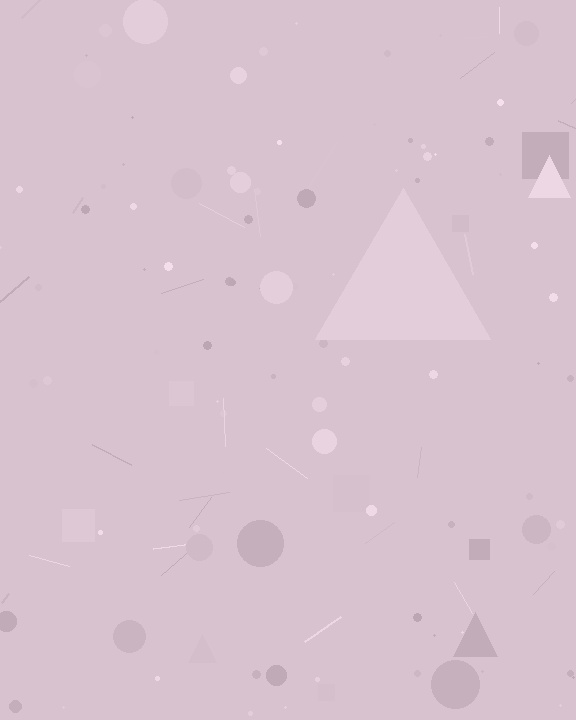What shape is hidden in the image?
A triangle is hidden in the image.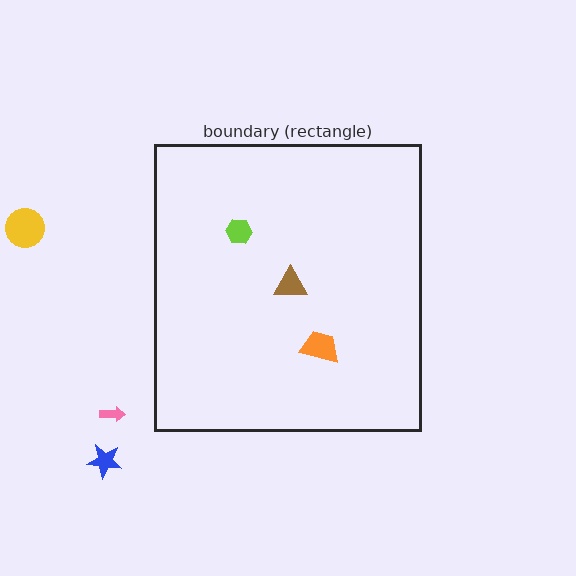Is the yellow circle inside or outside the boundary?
Outside.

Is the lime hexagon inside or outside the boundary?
Inside.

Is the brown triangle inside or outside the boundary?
Inside.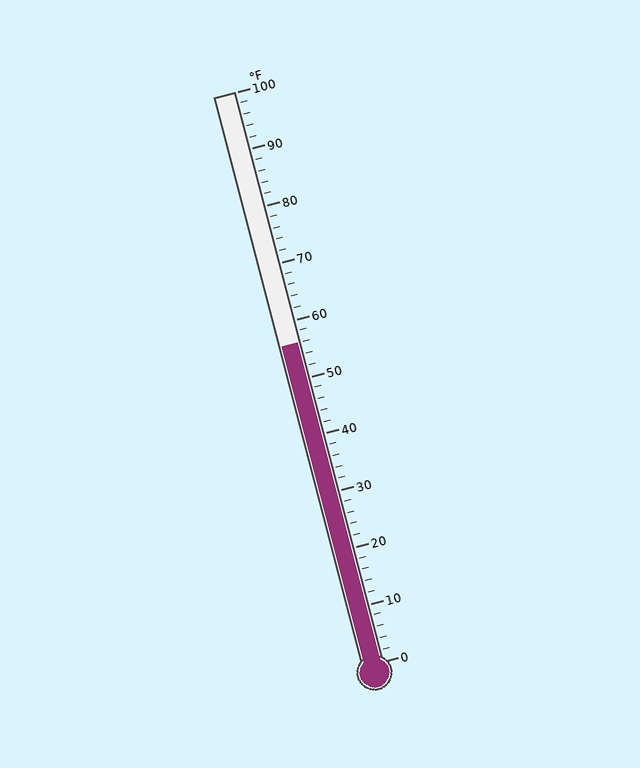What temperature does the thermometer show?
The thermometer shows approximately 56°F.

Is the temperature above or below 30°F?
The temperature is above 30°F.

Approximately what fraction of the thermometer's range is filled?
The thermometer is filled to approximately 55% of its range.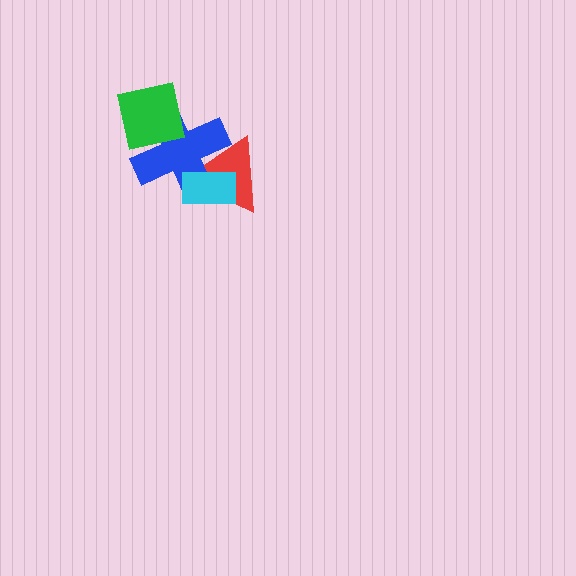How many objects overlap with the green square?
1 object overlaps with the green square.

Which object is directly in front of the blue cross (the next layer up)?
The cyan rectangle is directly in front of the blue cross.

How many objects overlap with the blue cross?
3 objects overlap with the blue cross.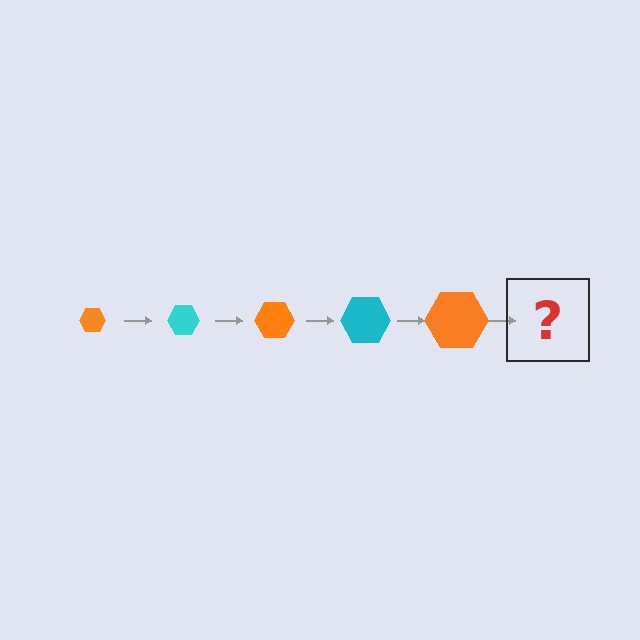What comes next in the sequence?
The next element should be a cyan hexagon, larger than the previous one.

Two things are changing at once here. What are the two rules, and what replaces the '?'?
The two rules are that the hexagon grows larger each step and the color cycles through orange and cyan. The '?' should be a cyan hexagon, larger than the previous one.